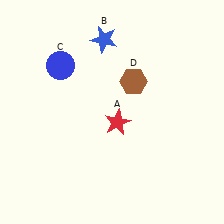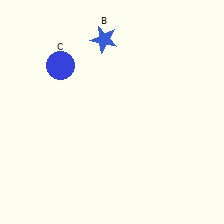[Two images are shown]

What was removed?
The red star (A), the brown hexagon (D) were removed in Image 2.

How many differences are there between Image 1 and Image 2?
There are 2 differences between the two images.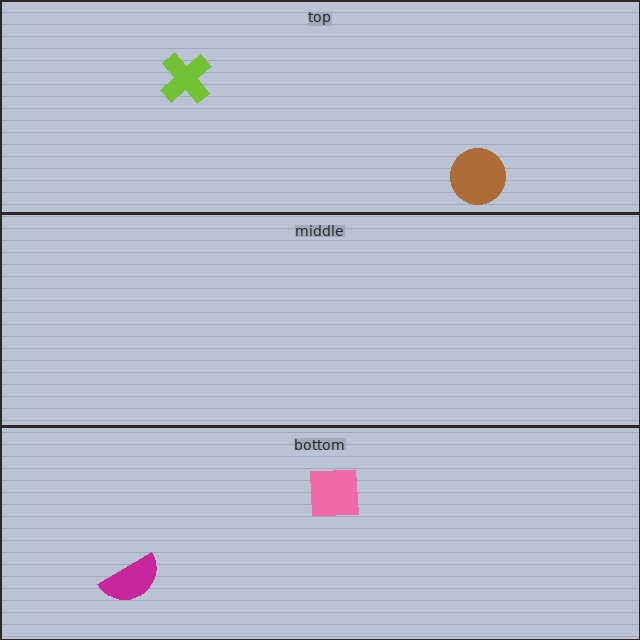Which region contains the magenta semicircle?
The bottom region.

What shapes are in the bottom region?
The pink square, the magenta semicircle.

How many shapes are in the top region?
2.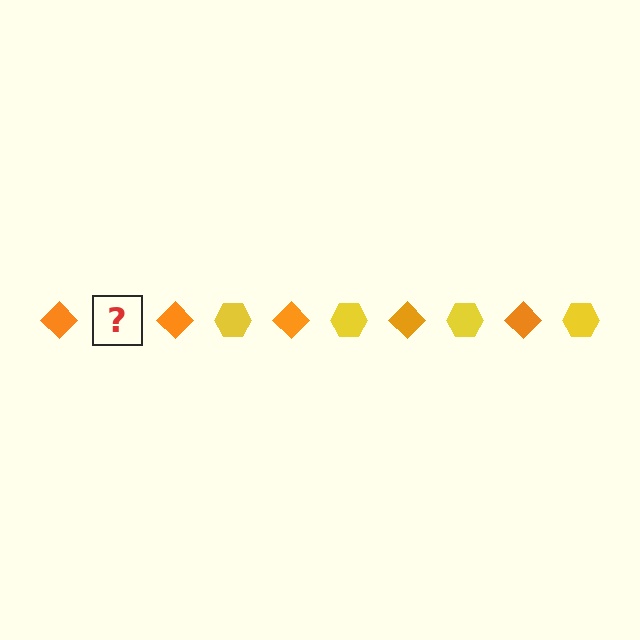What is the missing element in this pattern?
The missing element is a yellow hexagon.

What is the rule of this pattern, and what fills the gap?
The rule is that the pattern alternates between orange diamond and yellow hexagon. The gap should be filled with a yellow hexagon.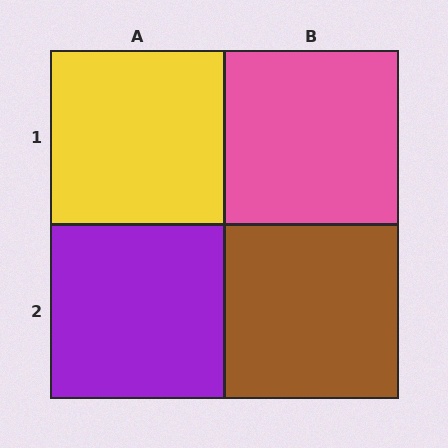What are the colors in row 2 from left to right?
Purple, brown.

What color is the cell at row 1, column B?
Pink.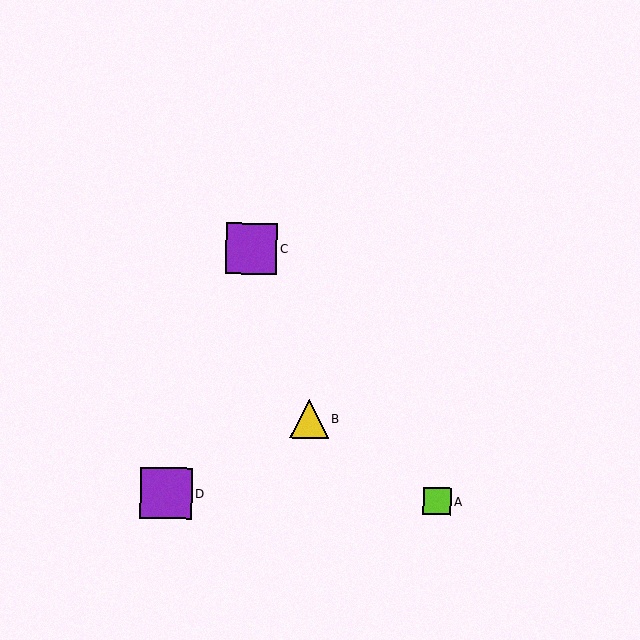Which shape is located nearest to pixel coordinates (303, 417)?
The yellow triangle (labeled B) at (309, 419) is nearest to that location.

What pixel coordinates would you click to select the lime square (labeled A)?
Click at (437, 501) to select the lime square A.